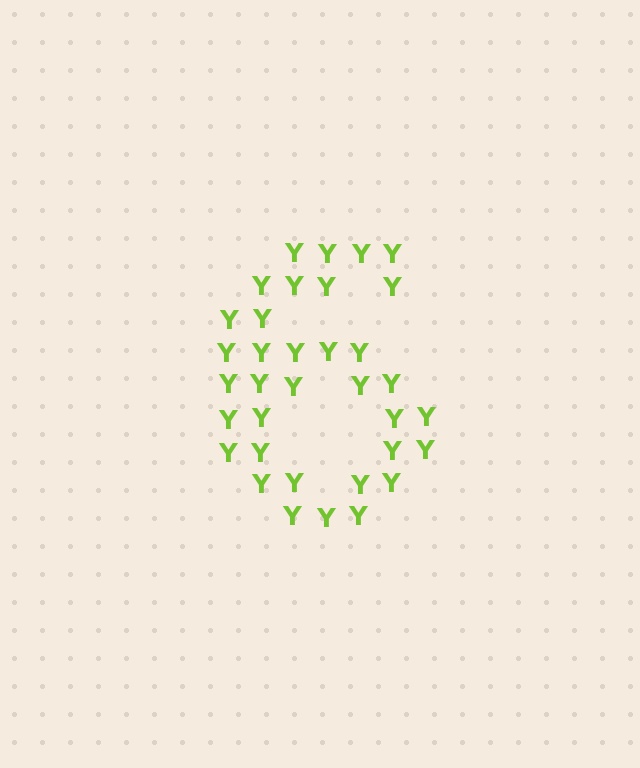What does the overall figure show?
The overall figure shows the digit 6.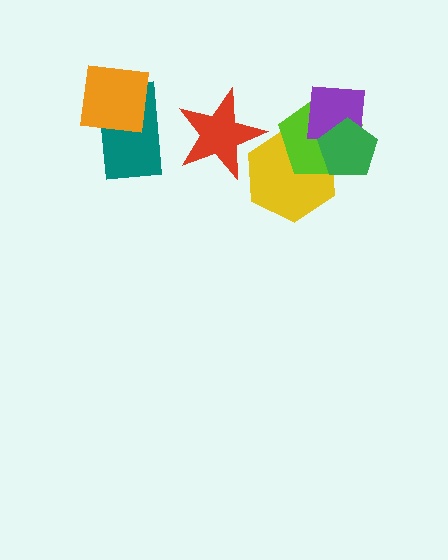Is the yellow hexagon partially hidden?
Yes, it is partially covered by another shape.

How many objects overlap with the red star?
1 object overlaps with the red star.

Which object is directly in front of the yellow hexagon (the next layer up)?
The lime pentagon is directly in front of the yellow hexagon.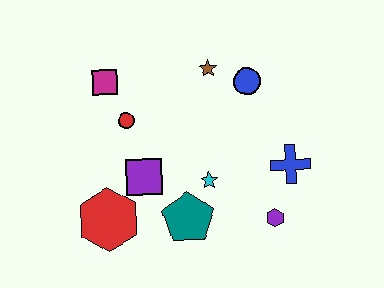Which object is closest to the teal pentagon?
The cyan star is closest to the teal pentagon.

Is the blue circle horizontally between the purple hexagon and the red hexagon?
Yes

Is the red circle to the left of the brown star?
Yes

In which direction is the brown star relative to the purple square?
The brown star is above the purple square.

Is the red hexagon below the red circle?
Yes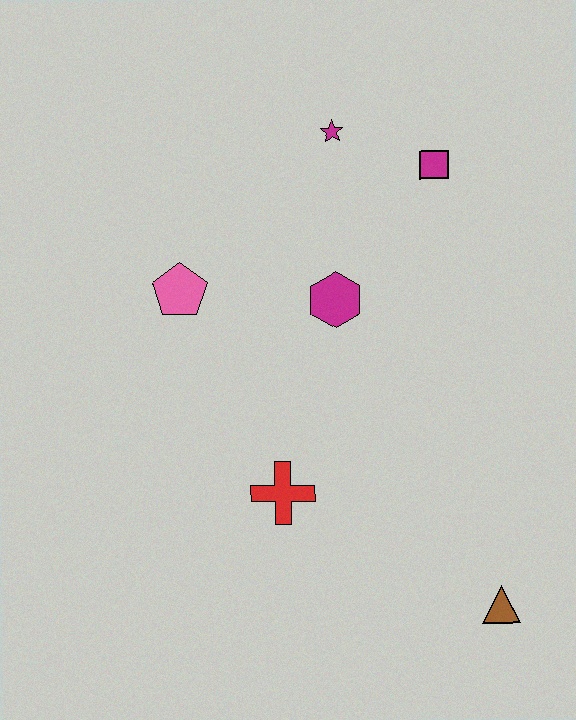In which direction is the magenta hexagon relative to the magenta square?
The magenta hexagon is below the magenta square.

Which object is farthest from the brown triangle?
The magenta star is farthest from the brown triangle.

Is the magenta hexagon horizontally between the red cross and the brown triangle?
Yes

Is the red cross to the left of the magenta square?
Yes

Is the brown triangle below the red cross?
Yes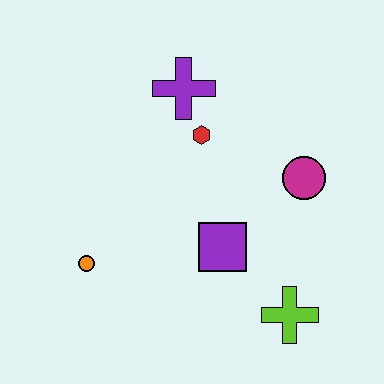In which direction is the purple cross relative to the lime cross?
The purple cross is above the lime cross.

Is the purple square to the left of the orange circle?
No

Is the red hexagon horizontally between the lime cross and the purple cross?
Yes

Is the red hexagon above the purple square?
Yes